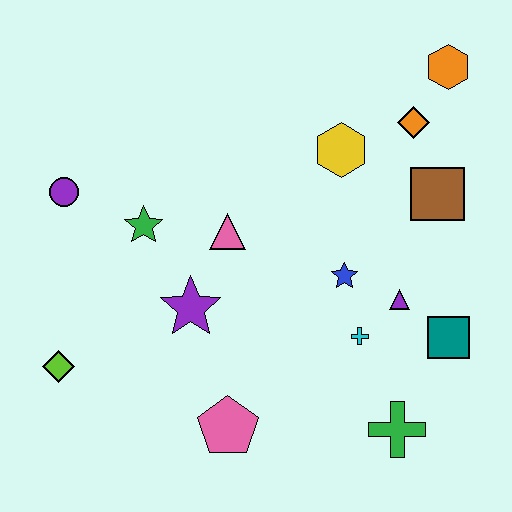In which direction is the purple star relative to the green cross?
The purple star is to the left of the green cross.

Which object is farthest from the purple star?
The orange hexagon is farthest from the purple star.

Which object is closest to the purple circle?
The green star is closest to the purple circle.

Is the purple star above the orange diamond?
No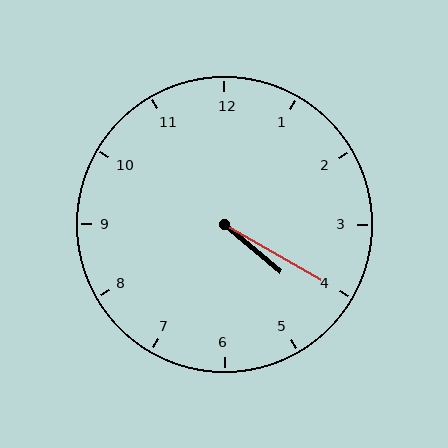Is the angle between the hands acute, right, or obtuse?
It is acute.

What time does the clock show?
4:20.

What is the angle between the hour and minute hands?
Approximately 10 degrees.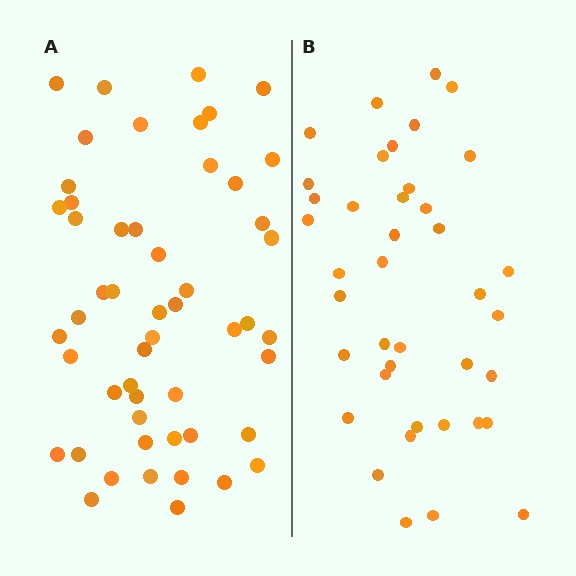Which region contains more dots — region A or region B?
Region A (the left region) has more dots.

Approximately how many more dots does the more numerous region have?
Region A has roughly 12 or so more dots than region B.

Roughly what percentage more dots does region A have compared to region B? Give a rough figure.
About 30% more.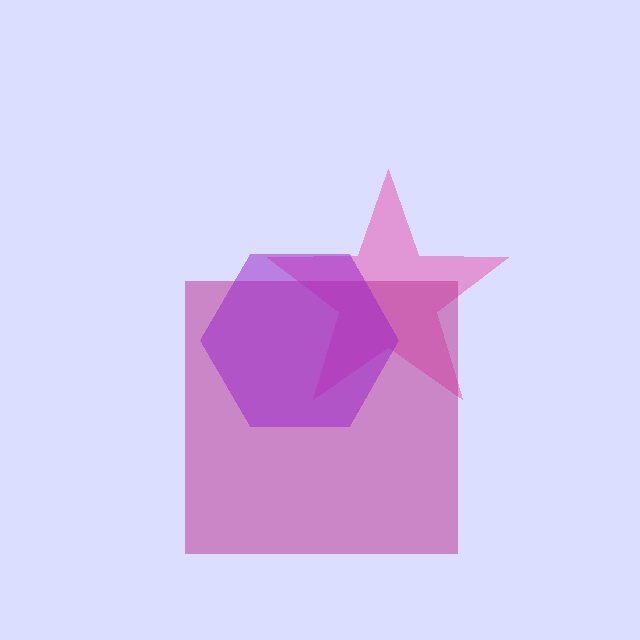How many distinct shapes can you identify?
There are 3 distinct shapes: a pink star, a magenta square, a purple hexagon.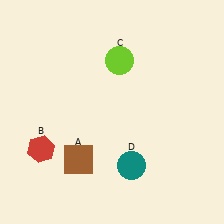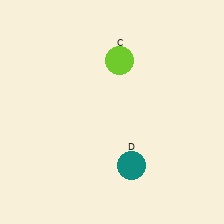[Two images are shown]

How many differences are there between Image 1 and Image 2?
There are 2 differences between the two images.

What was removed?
The brown square (A), the red hexagon (B) were removed in Image 2.